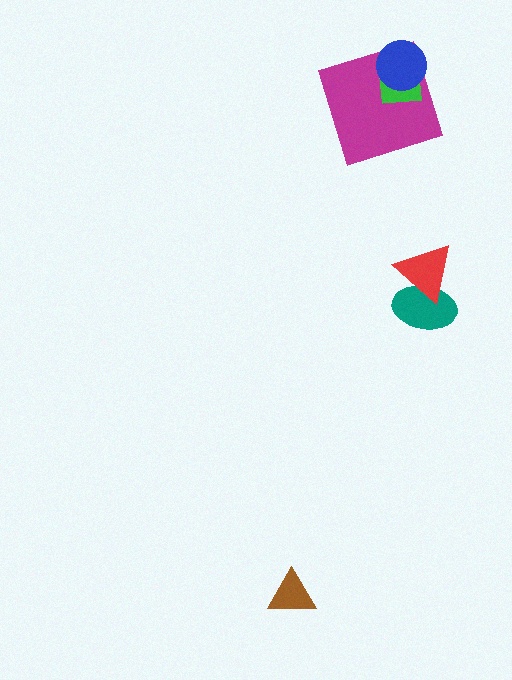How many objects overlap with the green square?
2 objects overlap with the green square.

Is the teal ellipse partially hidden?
Yes, it is partially covered by another shape.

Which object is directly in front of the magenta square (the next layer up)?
The green square is directly in front of the magenta square.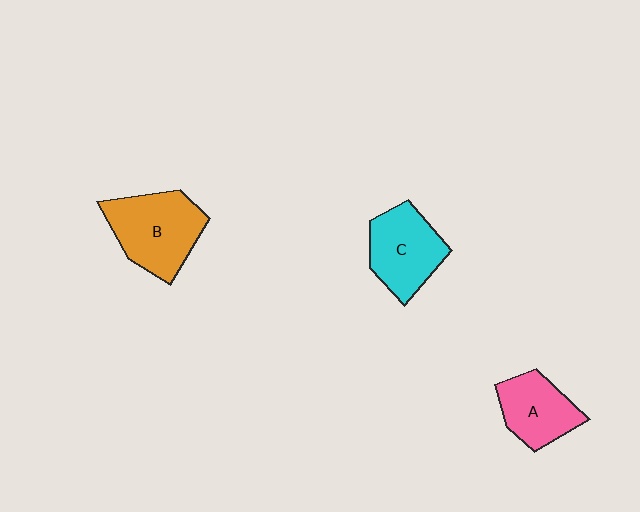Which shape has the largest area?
Shape B (orange).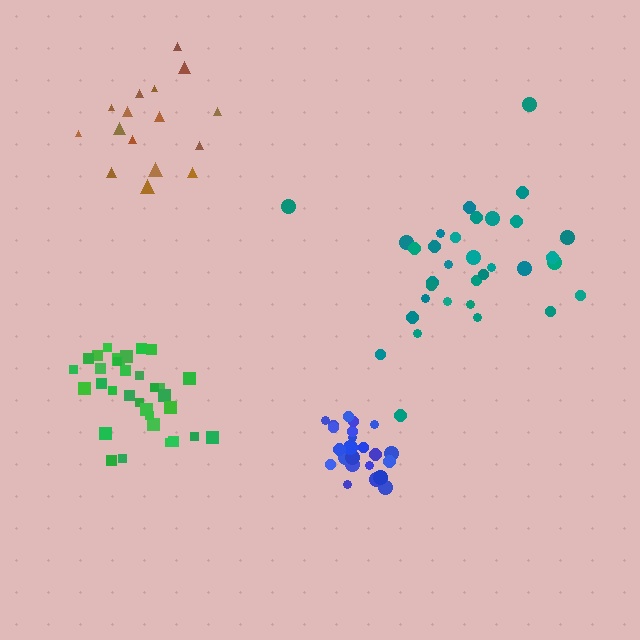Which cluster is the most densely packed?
Blue.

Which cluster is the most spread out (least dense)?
Teal.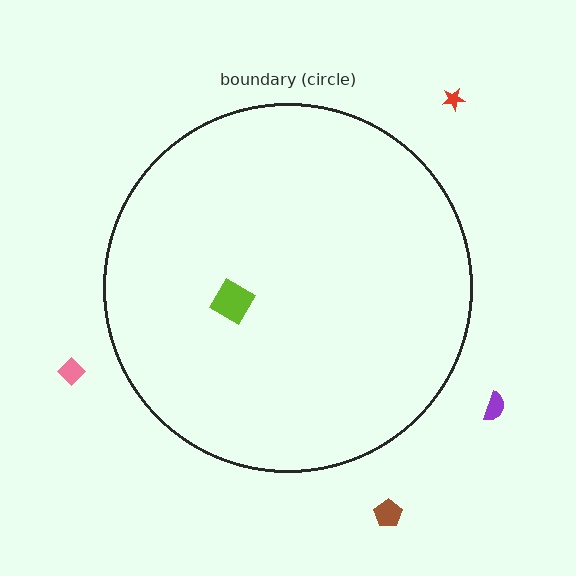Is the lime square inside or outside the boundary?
Inside.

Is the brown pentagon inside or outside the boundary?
Outside.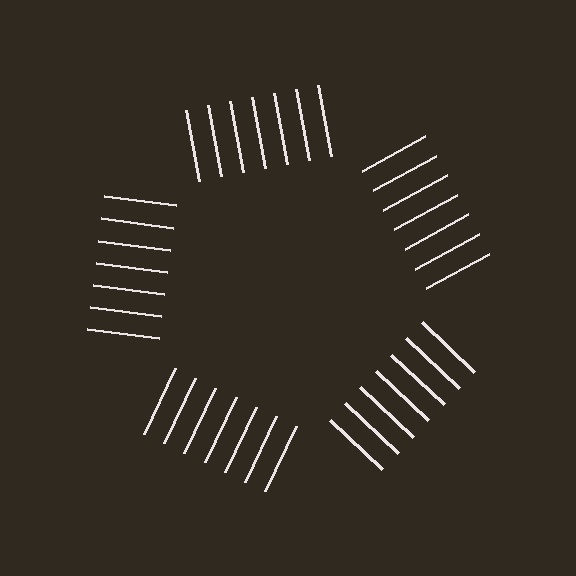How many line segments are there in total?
35 — 7 along each of the 5 edges.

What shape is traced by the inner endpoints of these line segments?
An illusory pentagon — the line segments terminate on its edges but no continuous stroke is drawn.